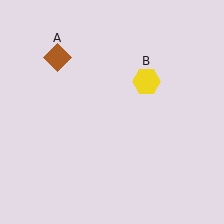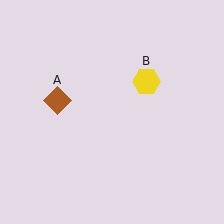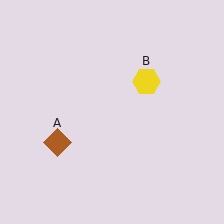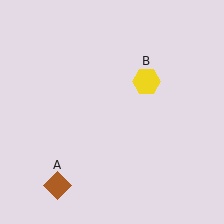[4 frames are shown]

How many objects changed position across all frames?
1 object changed position: brown diamond (object A).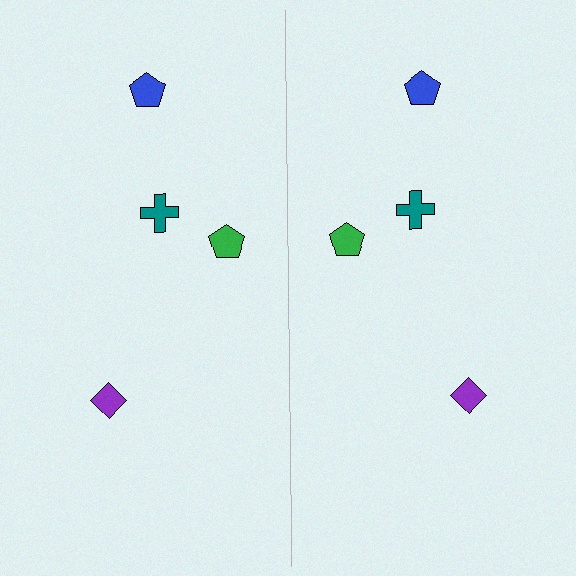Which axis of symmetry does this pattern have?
The pattern has a vertical axis of symmetry running through the center of the image.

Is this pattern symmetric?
Yes, this pattern has bilateral (reflection) symmetry.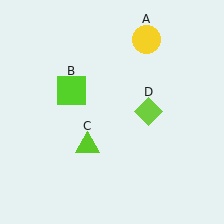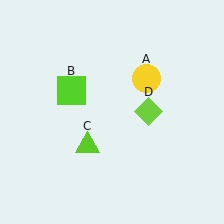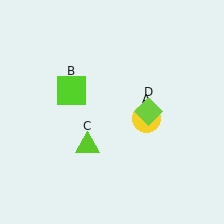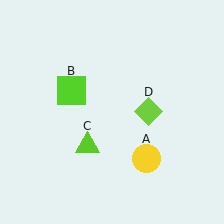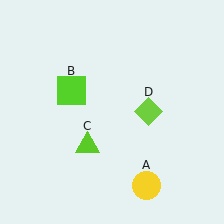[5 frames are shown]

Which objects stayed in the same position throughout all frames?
Lime square (object B) and lime triangle (object C) and lime diamond (object D) remained stationary.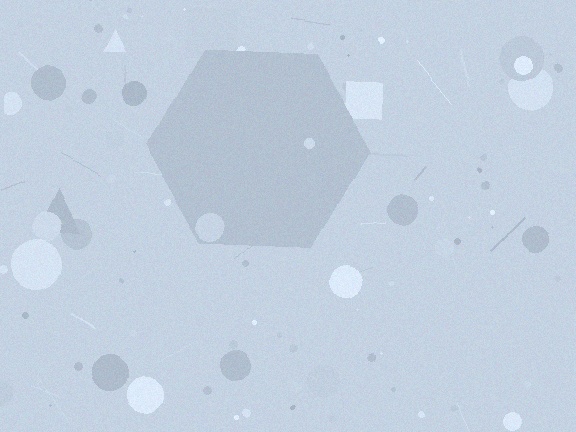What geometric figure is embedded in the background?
A hexagon is embedded in the background.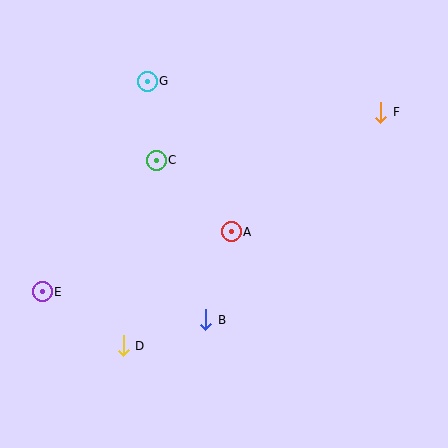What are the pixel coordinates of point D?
Point D is at (123, 346).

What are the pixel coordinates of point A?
Point A is at (231, 232).